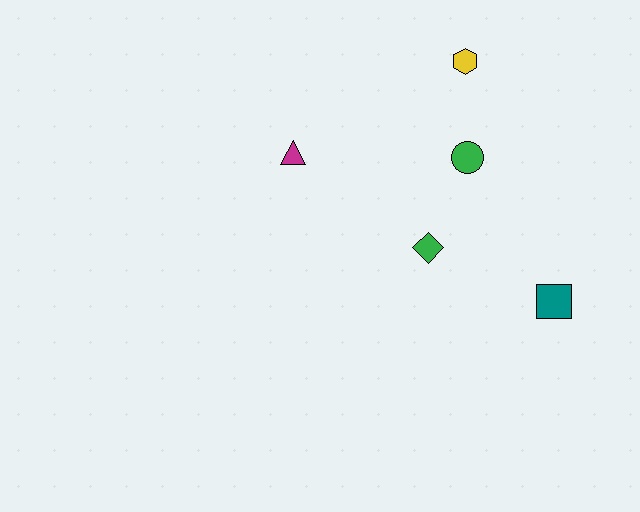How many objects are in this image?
There are 5 objects.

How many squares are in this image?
There is 1 square.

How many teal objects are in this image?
There is 1 teal object.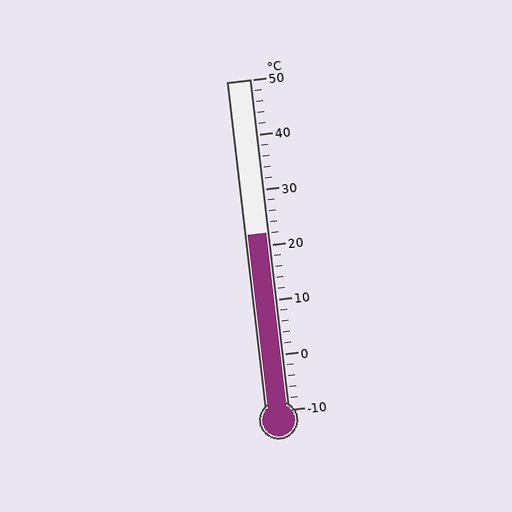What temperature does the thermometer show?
The thermometer shows approximately 22°C.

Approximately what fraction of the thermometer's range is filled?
The thermometer is filled to approximately 55% of its range.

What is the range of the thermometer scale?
The thermometer scale ranges from -10°C to 50°C.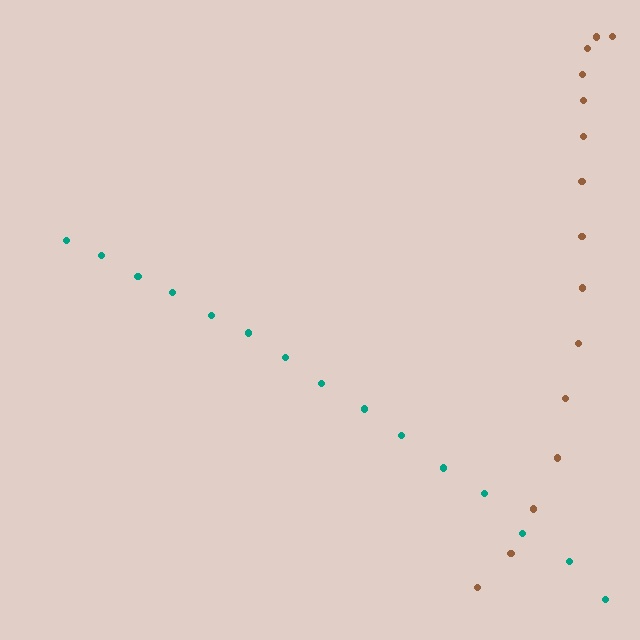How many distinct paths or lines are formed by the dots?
There are 2 distinct paths.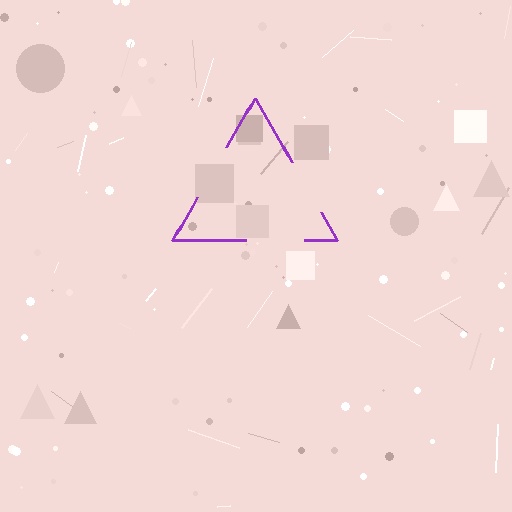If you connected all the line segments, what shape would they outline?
They would outline a triangle.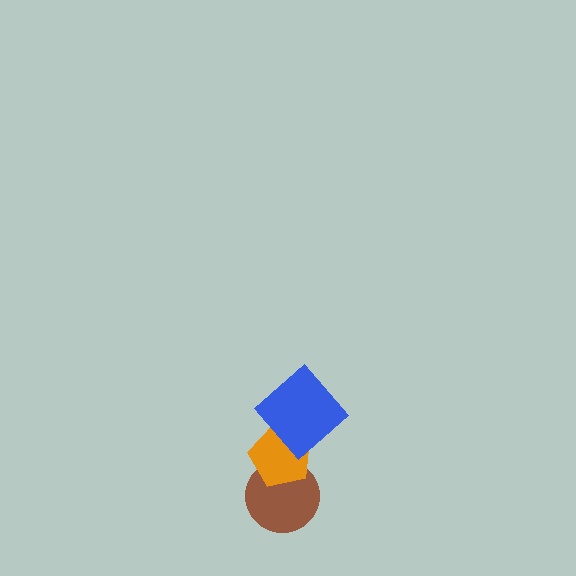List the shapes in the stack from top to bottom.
From top to bottom: the blue diamond, the orange pentagon, the brown circle.